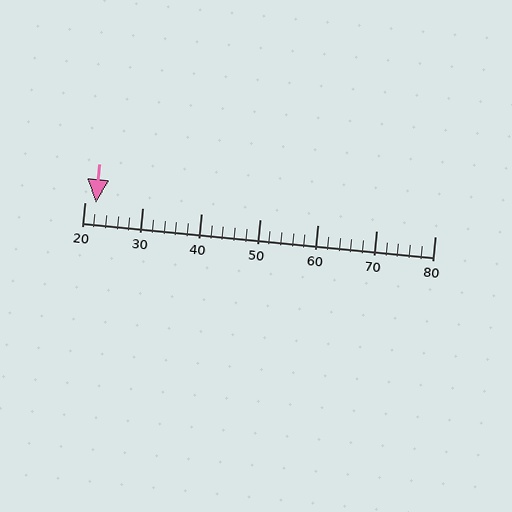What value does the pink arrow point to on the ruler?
The pink arrow points to approximately 22.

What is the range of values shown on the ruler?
The ruler shows values from 20 to 80.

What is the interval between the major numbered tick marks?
The major tick marks are spaced 10 units apart.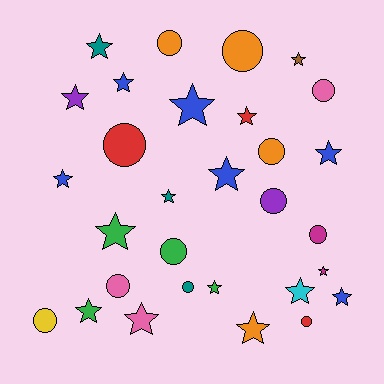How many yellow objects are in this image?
There is 1 yellow object.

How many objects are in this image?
There are 30 objects.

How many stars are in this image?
There are 18 stars.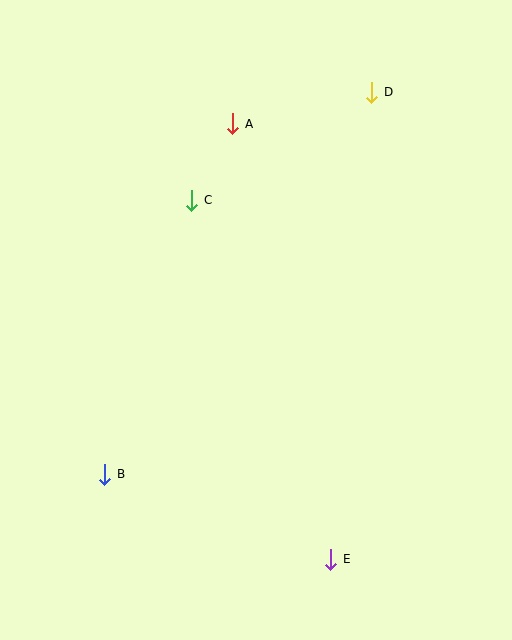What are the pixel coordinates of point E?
Point E is at (331, 559).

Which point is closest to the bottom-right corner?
Point E is closest to the bottom-right corner.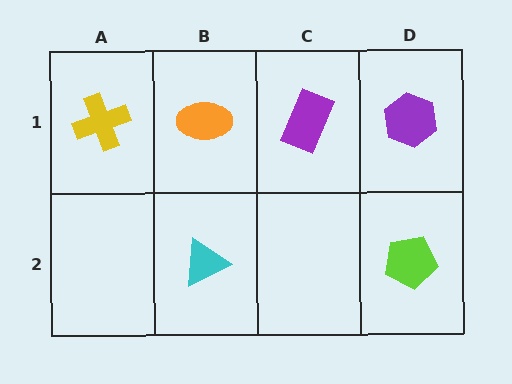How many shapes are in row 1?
4 shapes.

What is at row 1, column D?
A purple hexagon.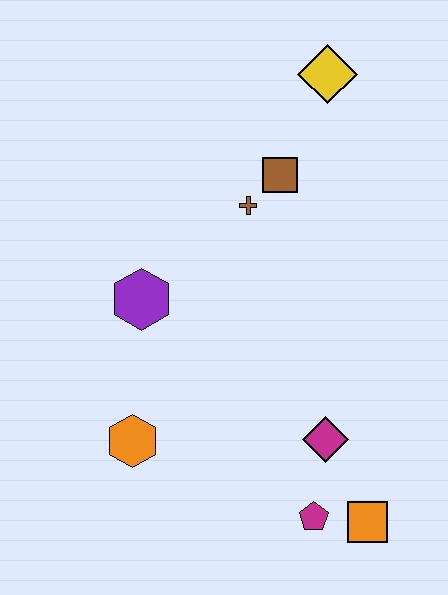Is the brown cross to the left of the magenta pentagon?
Yes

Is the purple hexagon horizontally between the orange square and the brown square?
No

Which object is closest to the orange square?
The magenta pentagon is closest to the orange square.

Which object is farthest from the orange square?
The yellow diamond is farthest from the orange square.